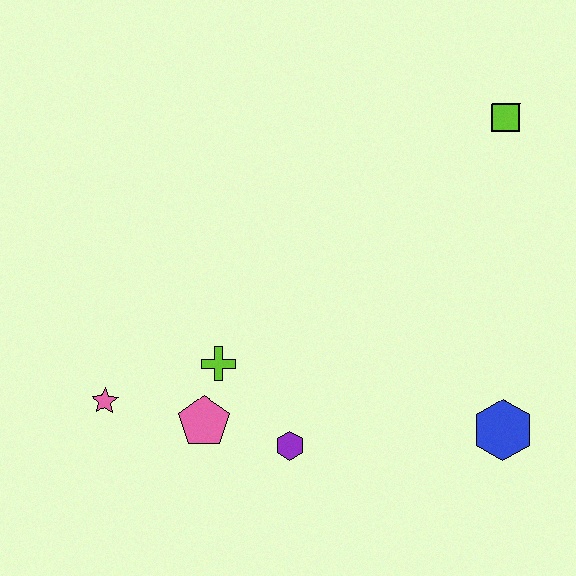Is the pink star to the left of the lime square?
Yes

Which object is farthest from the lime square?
The pink star is farthest from the lime square.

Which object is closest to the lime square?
The blue hexagon is closest to the lime square.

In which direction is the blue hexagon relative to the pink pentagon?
The blue hexagon is to the right of the pink pentagon.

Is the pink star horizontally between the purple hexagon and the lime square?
No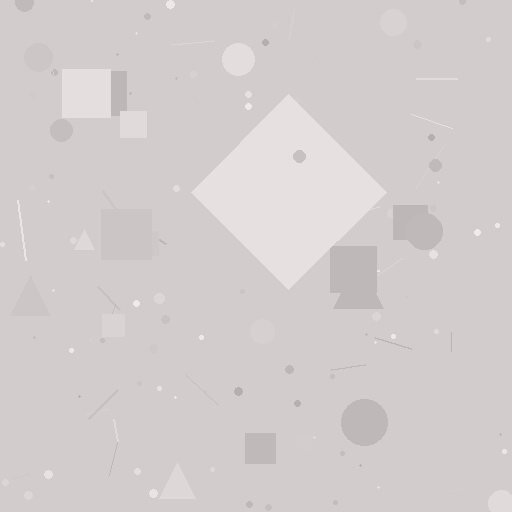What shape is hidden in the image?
A diamond is hidden in the image.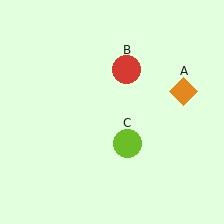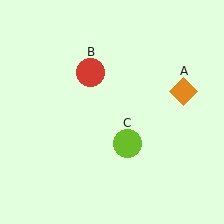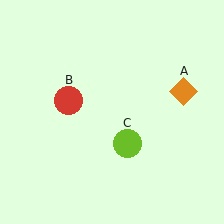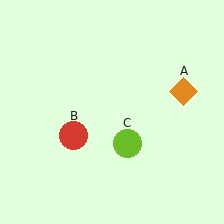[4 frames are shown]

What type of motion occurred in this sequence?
The red circle (object B) rotated counterclockwise around the center of the scene.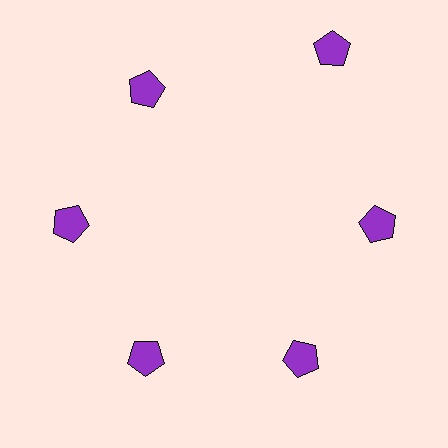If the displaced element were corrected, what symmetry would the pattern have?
It would have 6-fold rotational symmetry — the pattern would map onto itself every 60 degrees.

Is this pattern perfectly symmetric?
No. The 6 purple pentagons are arranged in a ring, but one element near the 1 o'clock position is pushed outward from the center, breaking the 6-fold rotational symmetry.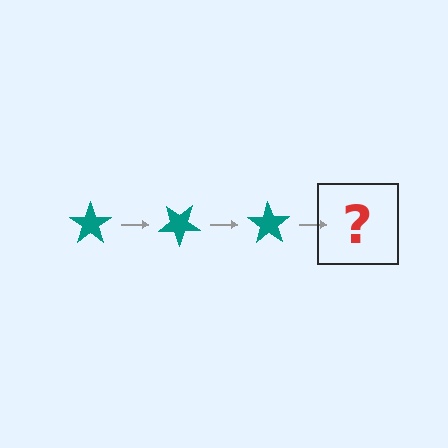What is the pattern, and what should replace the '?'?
The pattern is that the star rotates 35 degrees each step. The '?' should be a teal star rotated 105 degrees.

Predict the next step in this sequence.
The next step is a teal star rotated 105 degrees.